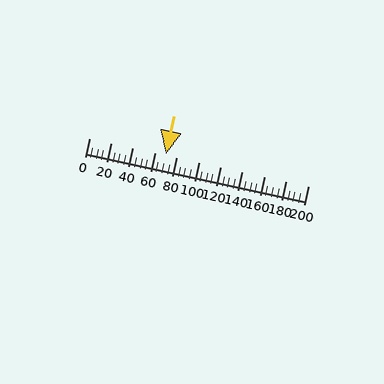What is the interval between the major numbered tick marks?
The major tick marks are spaced 20 units apart.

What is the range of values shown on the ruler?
The ruler shows values from 0 to 200.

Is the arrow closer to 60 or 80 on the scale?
The arrow is closer to 80.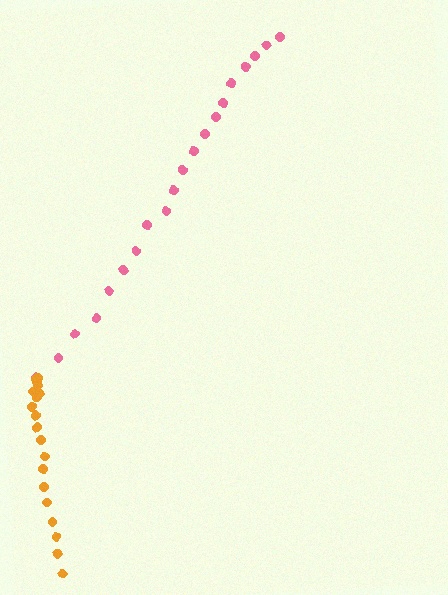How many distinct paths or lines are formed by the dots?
There are 2 distinct paths.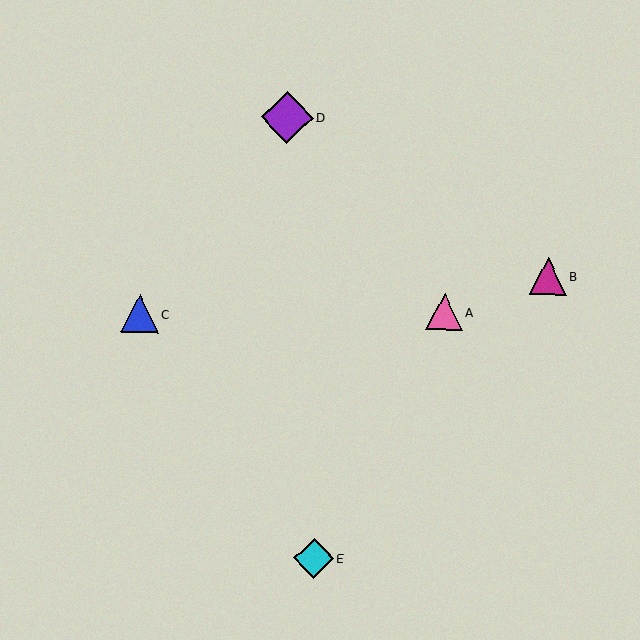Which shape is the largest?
The purple diamond (labeled D) is the largest.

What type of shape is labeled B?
Shape B is a magenta triangle.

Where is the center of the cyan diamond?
The center of the cyan diamond is at (314, 558).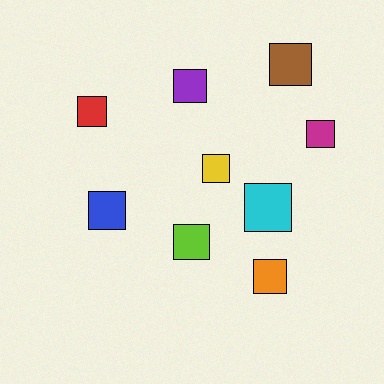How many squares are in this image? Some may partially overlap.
There are 9 squares.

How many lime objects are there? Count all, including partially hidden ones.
There is 1 lime object.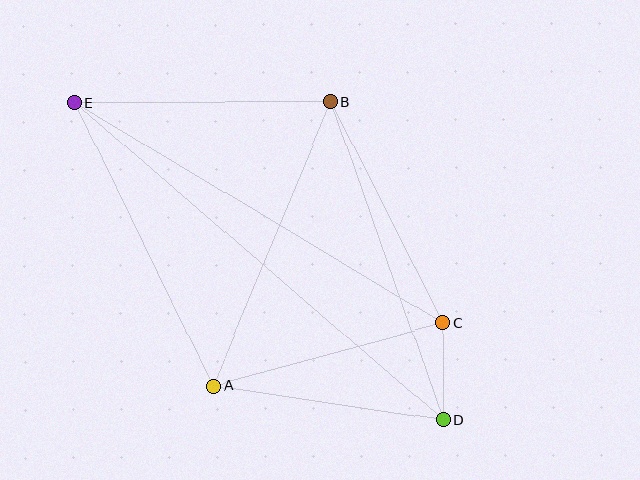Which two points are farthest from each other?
Points D and E are farthest from each other.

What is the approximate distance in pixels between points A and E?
The distance between A and E is approximately 315 pixels.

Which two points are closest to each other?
Points C and D are closest to each other.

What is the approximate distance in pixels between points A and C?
The distance between A and C is approximately 238 pixels.